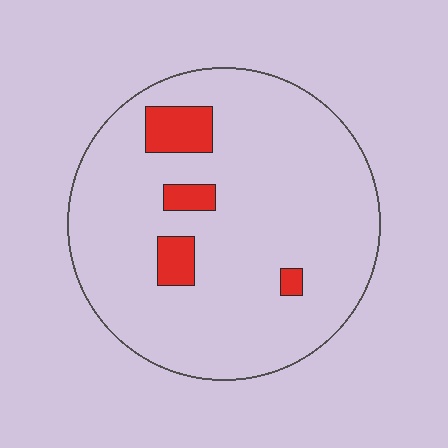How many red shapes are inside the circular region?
4.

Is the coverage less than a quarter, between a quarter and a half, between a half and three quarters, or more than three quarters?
Less than a quarter.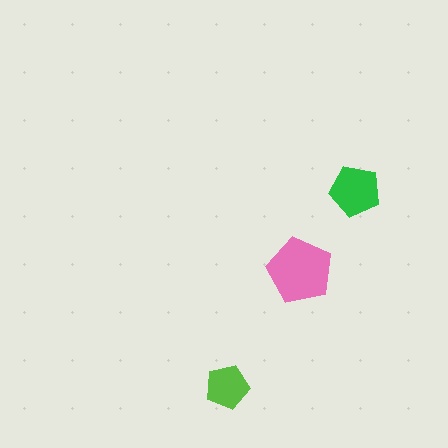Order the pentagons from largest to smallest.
the pink one, the green one, the lime one.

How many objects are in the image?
There are 3 objects in the image.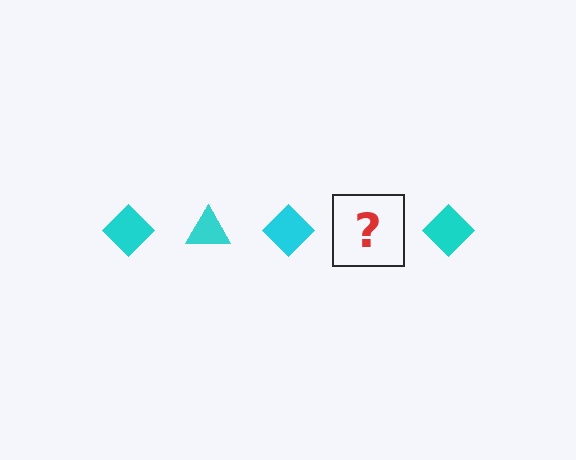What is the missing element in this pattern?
The missing element is a cyan triangle.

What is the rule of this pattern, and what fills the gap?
The rule is that the pattern cycles through diamond, triangle shapes in cyan. The gap should be filled with a cyan triangle.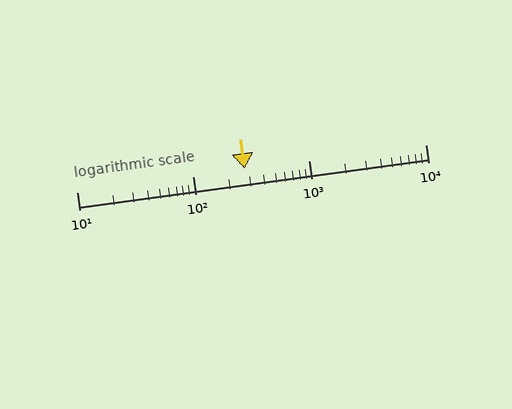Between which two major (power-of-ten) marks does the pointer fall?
The pointer is between 100 and 1000.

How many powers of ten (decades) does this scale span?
The scale spans 3 decades, from 10 to 10000.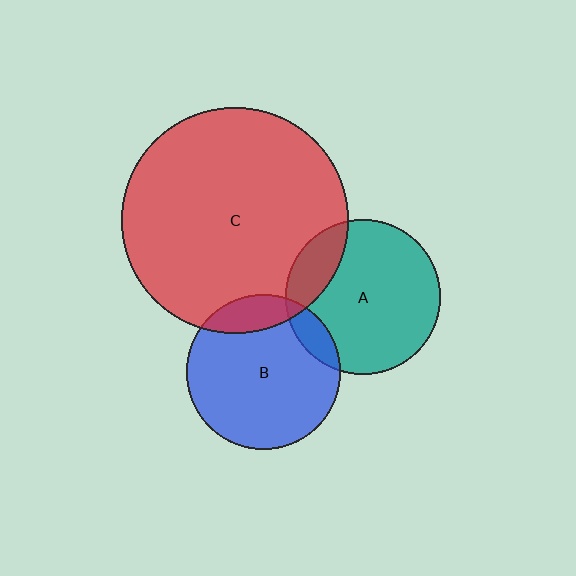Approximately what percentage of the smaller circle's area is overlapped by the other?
Approximately 15%.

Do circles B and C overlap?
Yes.